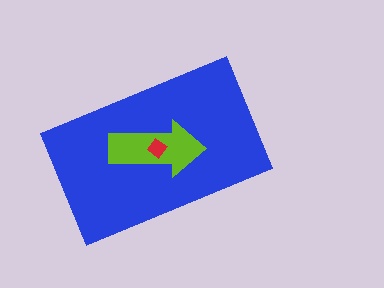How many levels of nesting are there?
3.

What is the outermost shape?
The blue rectangle.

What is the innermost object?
The red diamond.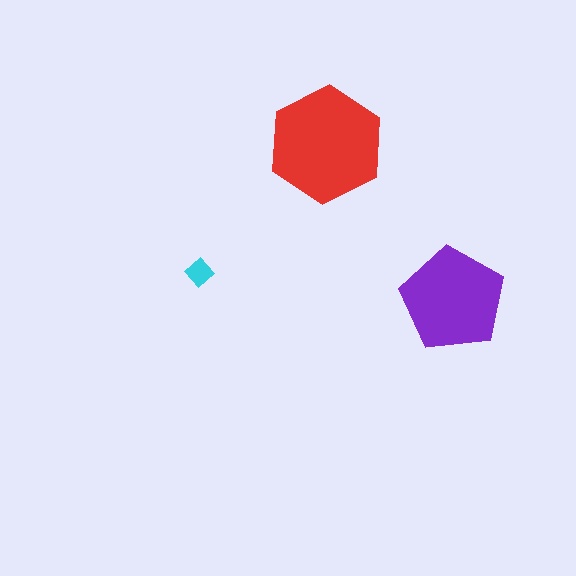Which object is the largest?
The red hexagon.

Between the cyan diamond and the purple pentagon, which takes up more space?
The purple pentagon.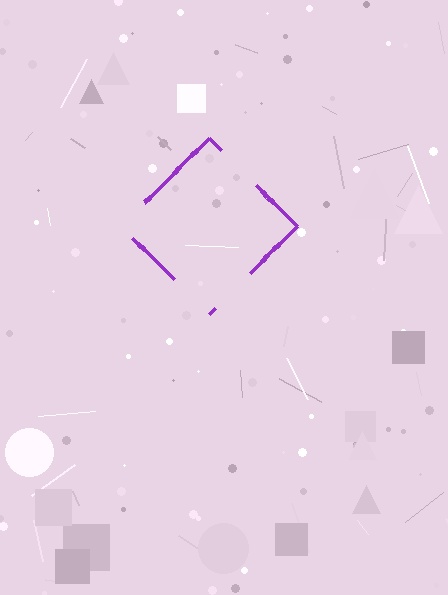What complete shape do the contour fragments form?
The contour fragments form a diamond.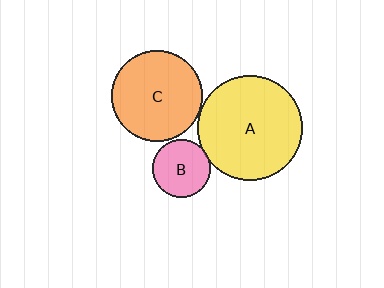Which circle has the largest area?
Circle A (yellow).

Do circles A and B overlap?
Yes.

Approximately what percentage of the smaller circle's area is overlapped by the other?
Approximately 5%.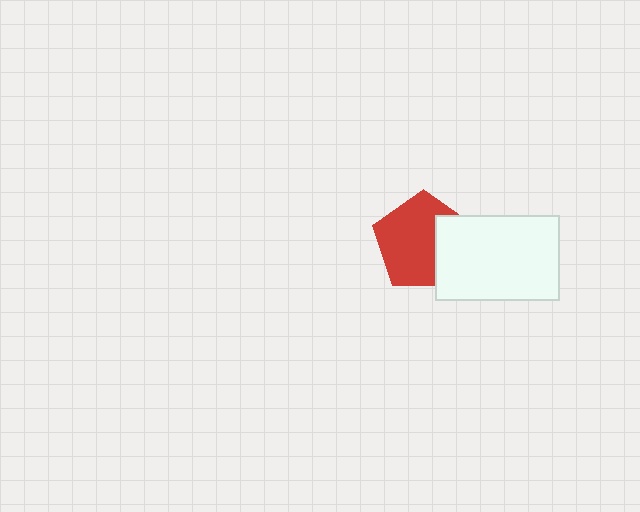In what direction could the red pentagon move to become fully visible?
The red pentagon could move left. That would shift it out from behind the white rectangle entirely.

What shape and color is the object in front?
The object in front is a white rectangle.